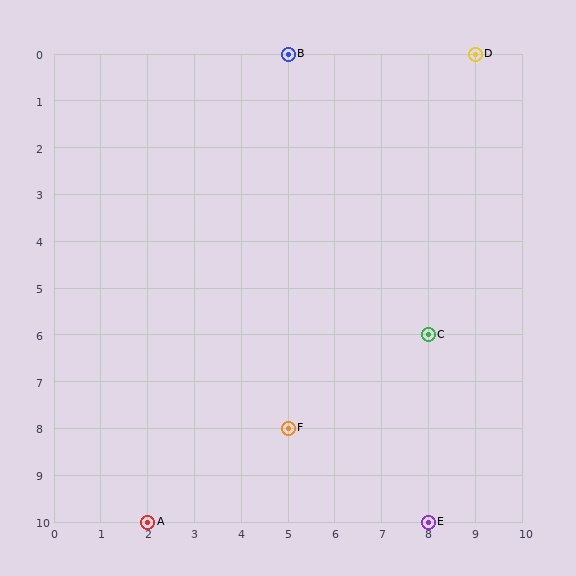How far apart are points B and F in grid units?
Points B and F are 8 rows apart.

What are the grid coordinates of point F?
Point F is at grid coordinates (5, 8).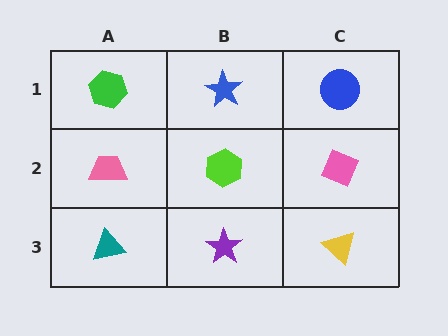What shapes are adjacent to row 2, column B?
A blue star (row 1, column B), a purple star (row 3, column B), a pink trapezoid (row 2, column A), a pink diamond (row 2, column C).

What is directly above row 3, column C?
A pink diamond.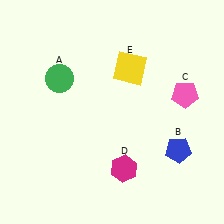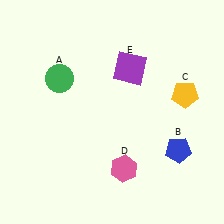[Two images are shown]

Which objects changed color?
C changed from pink to yellow. D changed from magenta to pink. E changed from yellow to purple.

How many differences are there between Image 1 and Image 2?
There are 3 differences between the two images.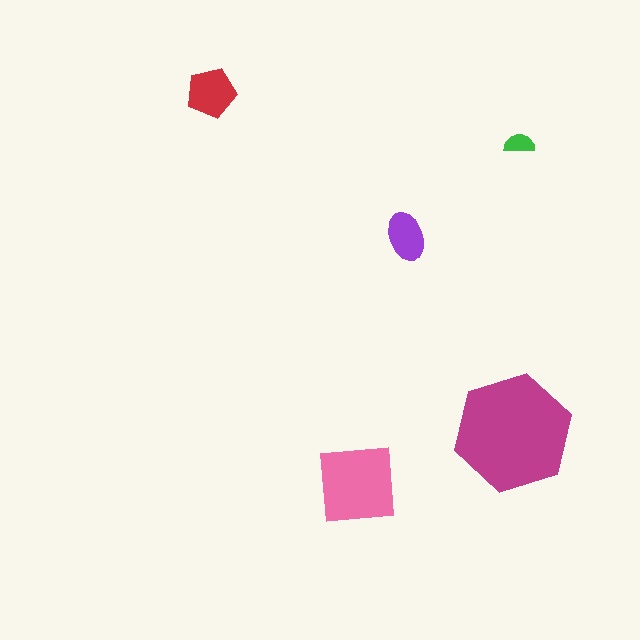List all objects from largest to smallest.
The magenta hexagon, the pink square, the red pentagon, the purple ellipse, the green semicircle.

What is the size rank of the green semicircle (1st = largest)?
5th.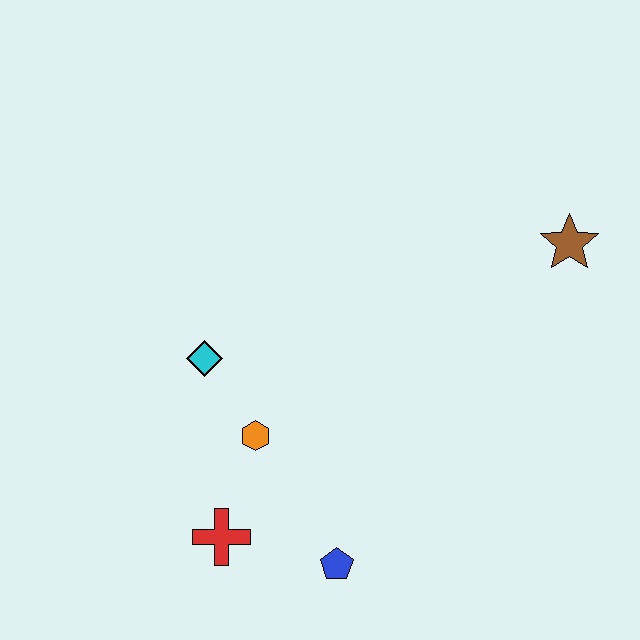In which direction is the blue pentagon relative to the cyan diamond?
The blue pentagon is below the cyan diamond.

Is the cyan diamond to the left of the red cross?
Yes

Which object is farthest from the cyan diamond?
The brown star is farthest from the cyan diamond.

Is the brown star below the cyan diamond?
No